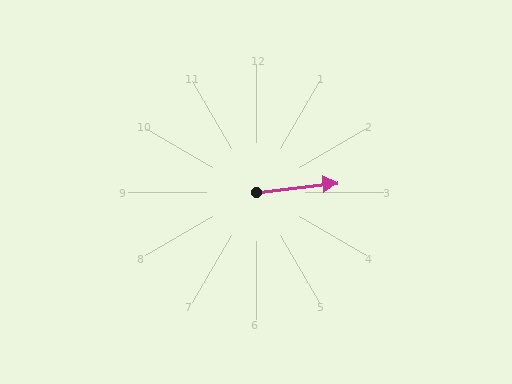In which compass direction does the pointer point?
East.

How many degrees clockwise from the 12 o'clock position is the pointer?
Approximately 83 degrees.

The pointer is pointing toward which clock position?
Roughly 3 o'clock.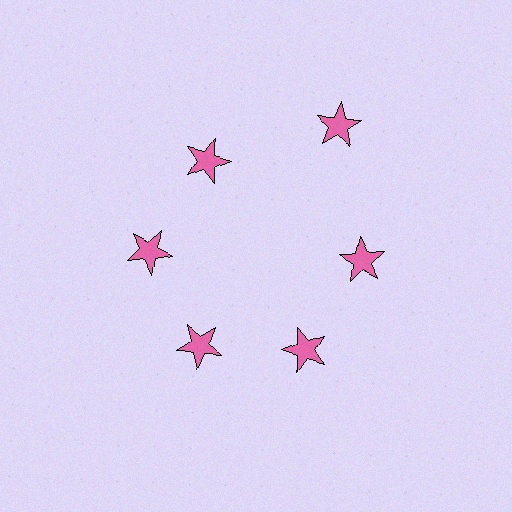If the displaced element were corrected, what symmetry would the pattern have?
It would have 6-fold rotational symmetry — the pattern would map onto itself every 60 degrees.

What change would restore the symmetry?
The symmetry would be restored by moving it inward, back onto the ring so that all 6 stars sit at equal angles and equal distance from the center.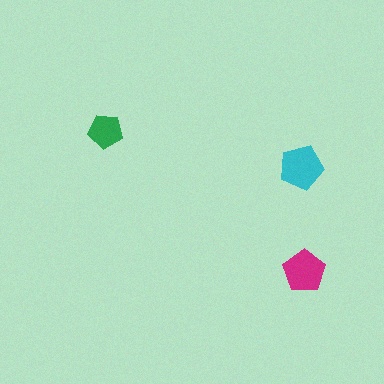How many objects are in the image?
There are 3 objects in the image.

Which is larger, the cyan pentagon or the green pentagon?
The cyan one.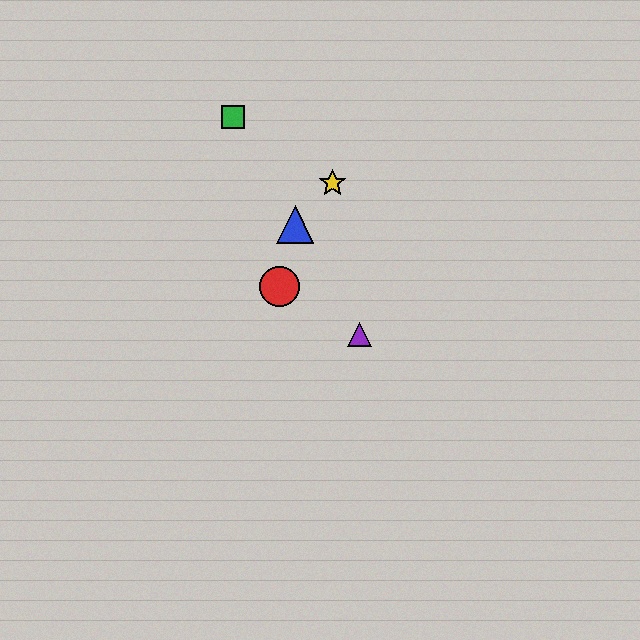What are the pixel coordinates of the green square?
The green square is at (233, 117).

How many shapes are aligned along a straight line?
3 shapes (the blue triangle, the green square, the purple triangle) are aligned along a straight line.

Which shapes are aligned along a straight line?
The blue triangle, the green square, the purple triangle are aligned along a straight line.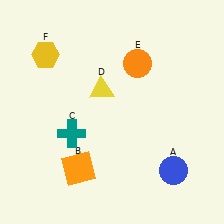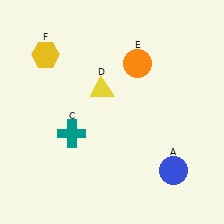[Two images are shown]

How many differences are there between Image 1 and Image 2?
There is 1 difference between the two images.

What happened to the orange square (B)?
The orange square (B) was removed in Image 2. It was in the bottom-left area of Image 1.